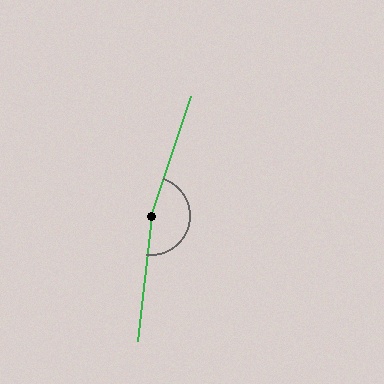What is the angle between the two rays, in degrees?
Approximately 167 degrees.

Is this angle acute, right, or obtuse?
It is obtuse.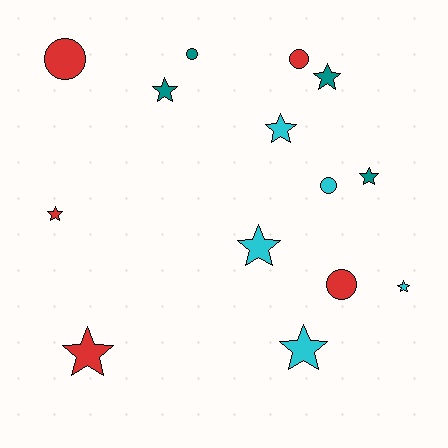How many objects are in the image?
There are 14 objects.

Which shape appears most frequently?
Star, with 9 objects.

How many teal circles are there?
There is 1 teal circle.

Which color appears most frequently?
Red, with 5 objects.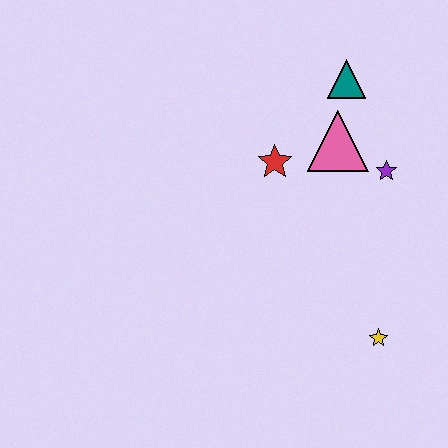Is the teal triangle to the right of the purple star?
No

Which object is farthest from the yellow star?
The teal triangle is farthest from the yellow star.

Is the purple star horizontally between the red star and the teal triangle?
No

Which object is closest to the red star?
The pink triangle is closest to the red star.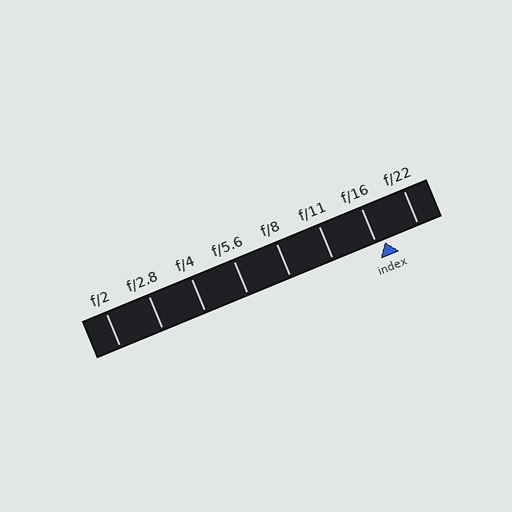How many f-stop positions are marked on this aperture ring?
There are 8 f-stop positions marked.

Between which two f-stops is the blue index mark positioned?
The index mark is between f/16 and f/22.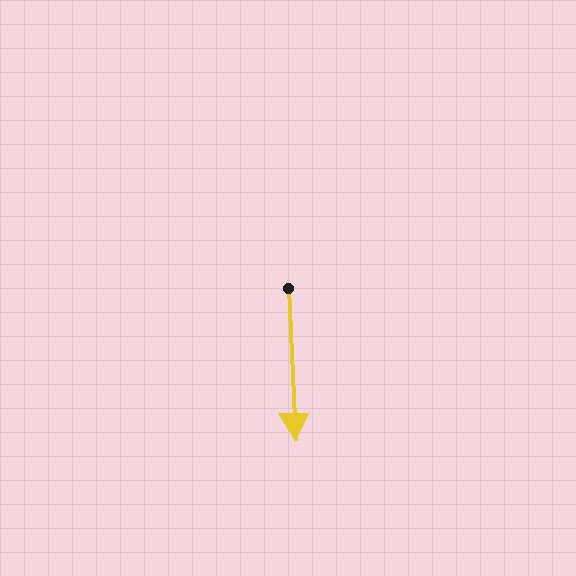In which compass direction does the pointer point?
South.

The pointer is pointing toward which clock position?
Roughly 6 o'clock.